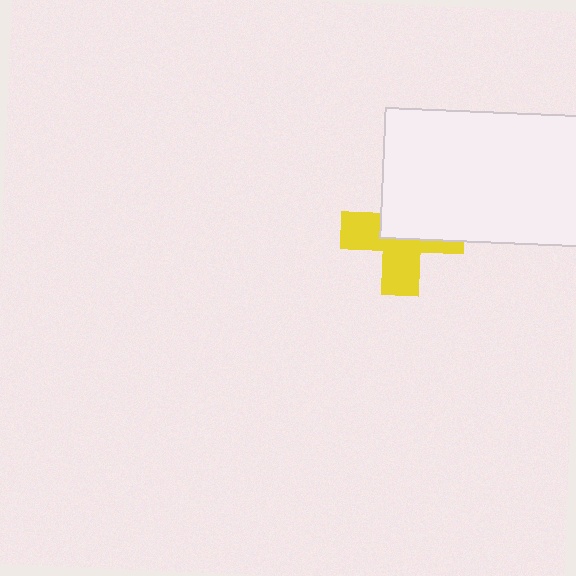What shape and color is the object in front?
The object in front is a white rectangle.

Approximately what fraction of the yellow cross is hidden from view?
Roughly 48% of the yellow cross is hidden behind the white rectangle.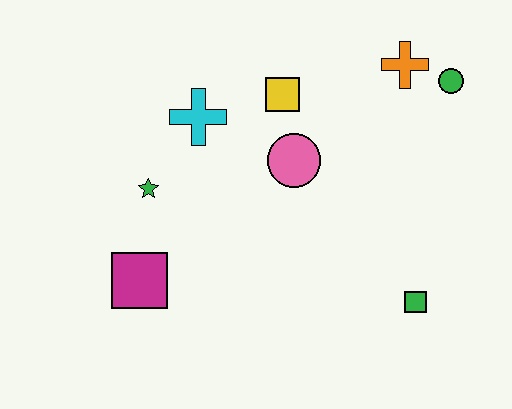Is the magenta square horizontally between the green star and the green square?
No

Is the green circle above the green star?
Yes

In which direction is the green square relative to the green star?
The green square is to the right of the green star.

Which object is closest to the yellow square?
The pink circle is closest to the yellow square.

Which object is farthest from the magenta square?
The green circle is farthest from the magenta square.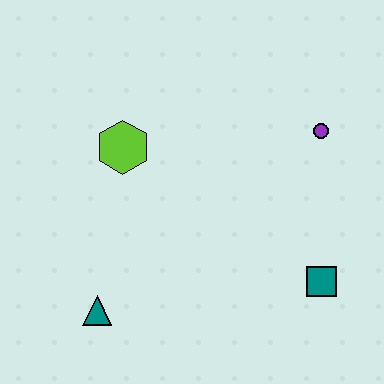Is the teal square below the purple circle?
Yes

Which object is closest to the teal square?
The purple circle is closest to the teal square.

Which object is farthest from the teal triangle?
The purple circle is farthest from the teal triangle.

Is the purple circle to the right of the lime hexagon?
Yes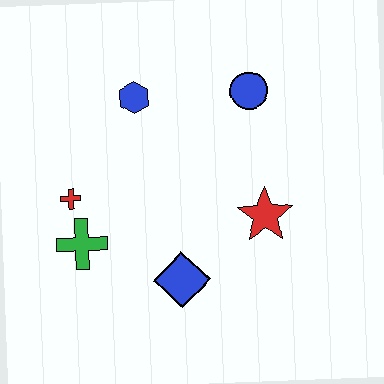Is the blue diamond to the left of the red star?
Yes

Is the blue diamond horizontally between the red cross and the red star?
Yes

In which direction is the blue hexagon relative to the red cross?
The blue hexagon is above the red cross.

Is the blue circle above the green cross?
Yes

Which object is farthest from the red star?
The red cross is farthest from the red star.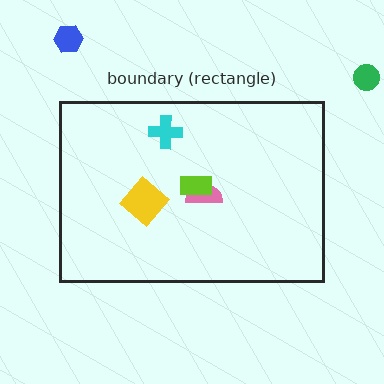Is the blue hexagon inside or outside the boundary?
Outside.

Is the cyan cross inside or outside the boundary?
Inside.